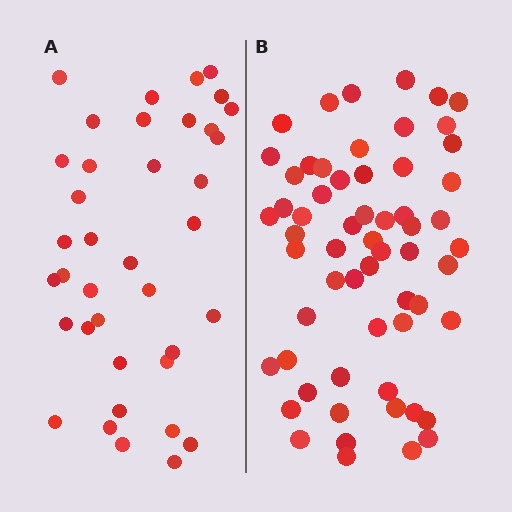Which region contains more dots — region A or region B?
Region B (the right region) has more dots.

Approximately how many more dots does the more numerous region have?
Region B has approximately 20 more dots than region A.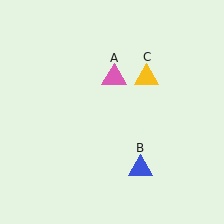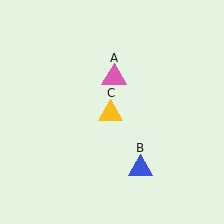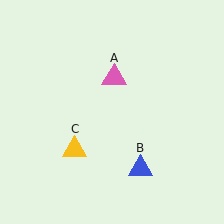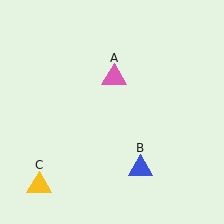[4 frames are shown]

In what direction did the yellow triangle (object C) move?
The yellow triangle (object C) moved down and to the left.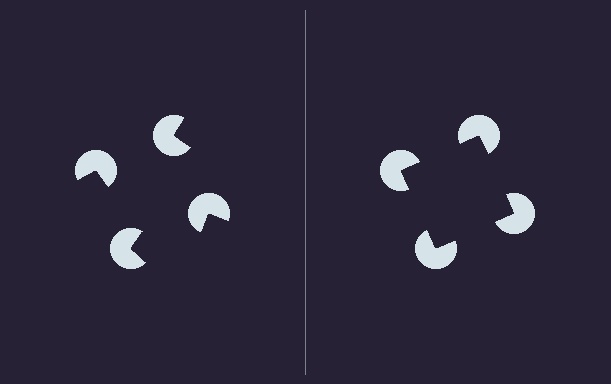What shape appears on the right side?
An illusory square.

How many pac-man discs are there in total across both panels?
8 — 4 on each side.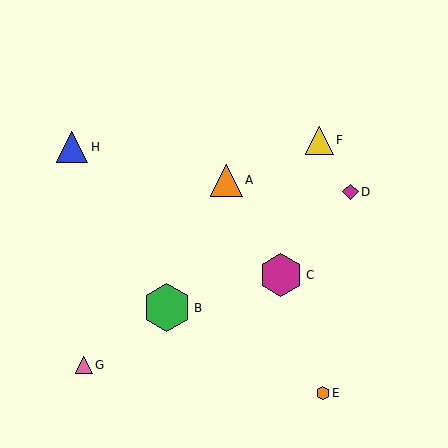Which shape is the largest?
The green hexagon (labeled B) is the largest.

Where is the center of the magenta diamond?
The center of the magenta diamond is at (351, 192).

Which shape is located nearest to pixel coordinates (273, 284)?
The magenta hexagon (labeled C) at (281, 275) is nearest to that location.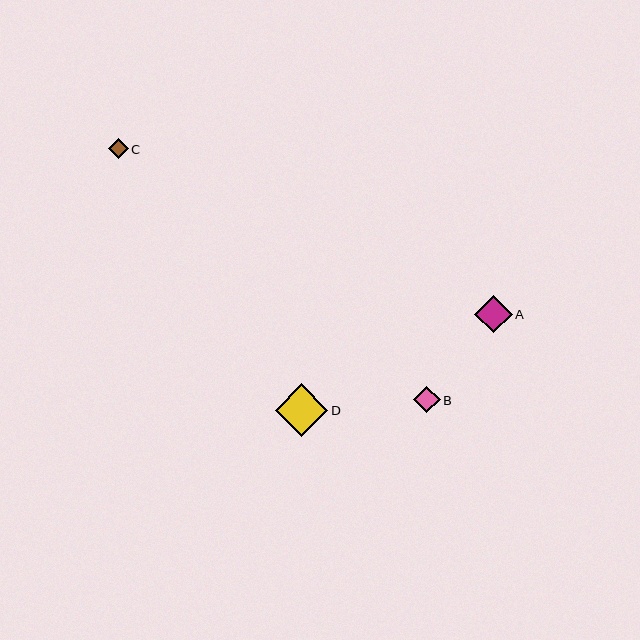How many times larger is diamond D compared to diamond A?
Diamond D is approximately 1.4 times the size of diamond A.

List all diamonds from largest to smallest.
From largest to smallest: D, A, B, C.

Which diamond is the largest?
Diamond D is the largest with a size of approximately 53 pixels.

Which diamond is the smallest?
Diamond C is the smallest with a size of approximately 19 pixels.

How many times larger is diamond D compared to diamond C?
Diamond D is approximately 2.7 times the size of diamond C.